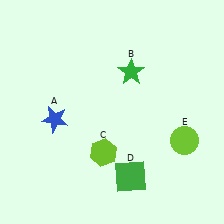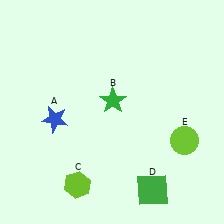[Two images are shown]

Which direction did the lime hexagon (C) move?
The lime hexagon (C) moved down.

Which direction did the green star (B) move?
The green star (B) moved down.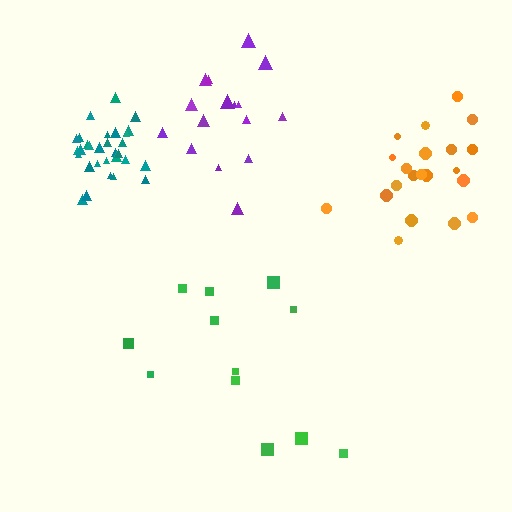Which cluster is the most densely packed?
Teal.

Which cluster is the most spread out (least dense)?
Green.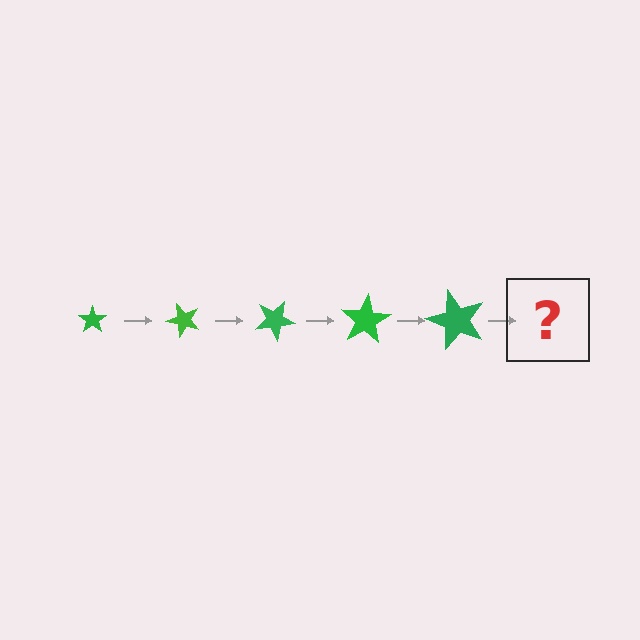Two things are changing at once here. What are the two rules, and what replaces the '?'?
The two rules are that the star grows larger each step and it rotates 50 degrees each step. The '?' should be a star, larger than the previous one and rotated 250 degrees from the start.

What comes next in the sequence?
The next element should be a star, larger than the previous one and rotated 250 degrees from the start.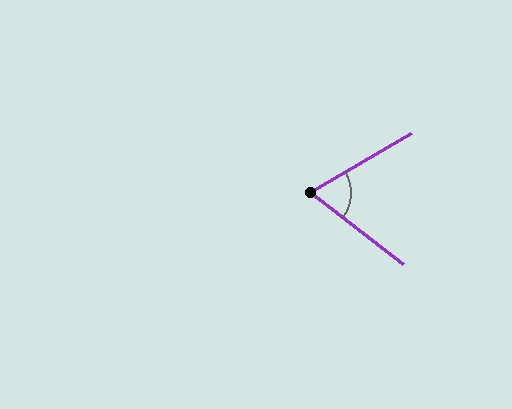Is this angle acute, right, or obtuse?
It is acute.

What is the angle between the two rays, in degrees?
Approximately 68 degrees.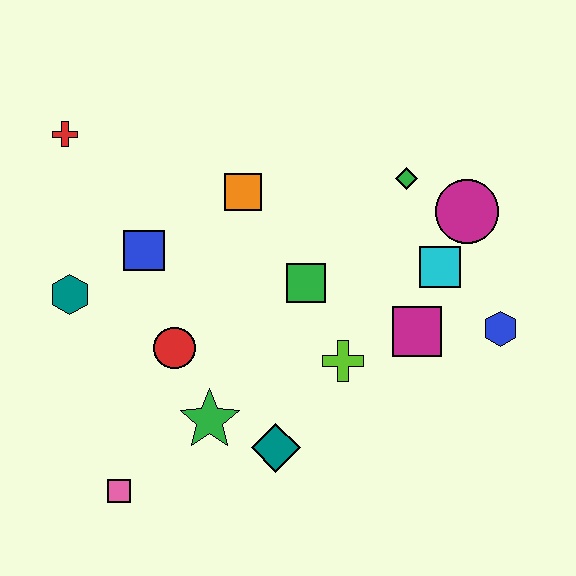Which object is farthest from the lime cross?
The red cross is farthest from the lime cross.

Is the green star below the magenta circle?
Yes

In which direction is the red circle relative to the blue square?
The red circle is below the blue square.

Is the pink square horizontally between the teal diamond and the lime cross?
No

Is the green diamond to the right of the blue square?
Yes